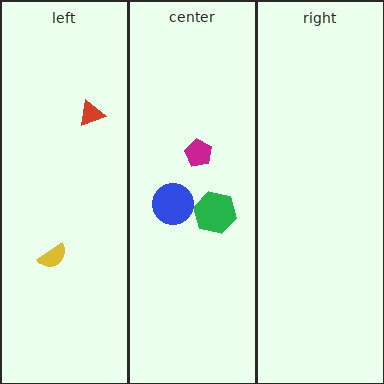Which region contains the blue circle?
The center region.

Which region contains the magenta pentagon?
The center region.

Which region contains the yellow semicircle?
The left region.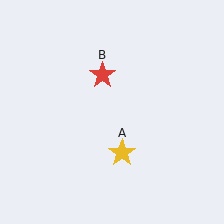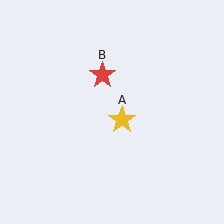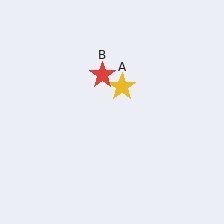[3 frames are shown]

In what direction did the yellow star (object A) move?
The yellow star (object A) moved up.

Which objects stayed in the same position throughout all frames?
Red star (object B) remained stationary.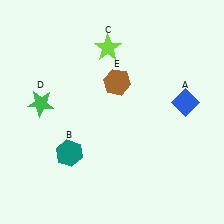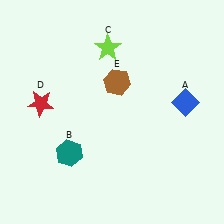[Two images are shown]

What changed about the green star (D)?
In Image 1, D is green. In Image 2, it changed to red.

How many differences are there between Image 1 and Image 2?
There is 1 difference between the two images.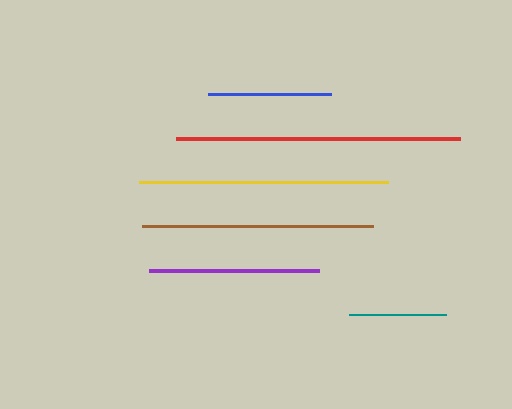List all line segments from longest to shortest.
From longest to shortest: red, yellow, brown, purple, blue, teal.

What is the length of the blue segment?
The blue segment is approximately 123 pixels long.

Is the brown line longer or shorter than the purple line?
The brown line is longer than the purple line.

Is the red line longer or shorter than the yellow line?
The red line is longer than the yellow line.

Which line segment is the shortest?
The teal line is the shortest at approximately 97 pixels.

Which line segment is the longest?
The red line is the longest at approximately 285 pixels.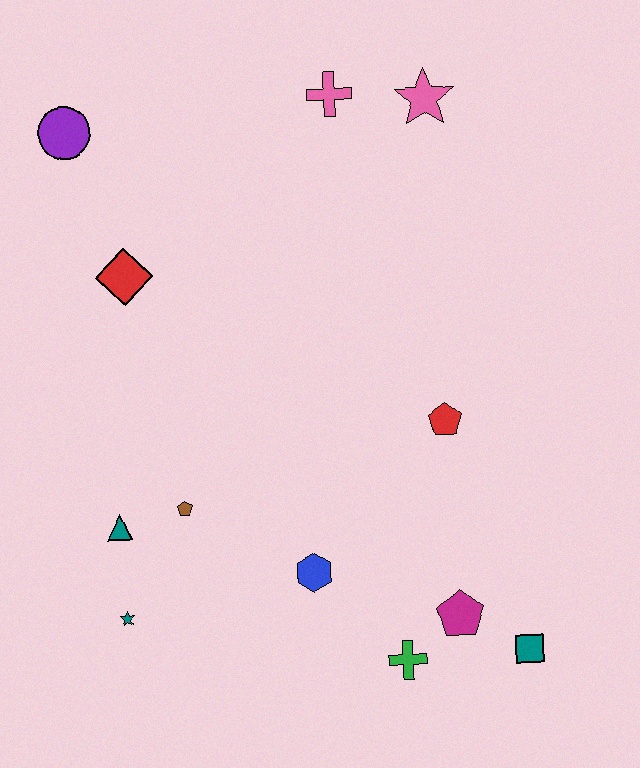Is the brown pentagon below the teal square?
No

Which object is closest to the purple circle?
The red diamond is closest to the purple circle.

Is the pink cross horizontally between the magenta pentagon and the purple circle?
Yes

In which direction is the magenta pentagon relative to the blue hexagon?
The magenta pentagon is to the right of the blue hexagon.